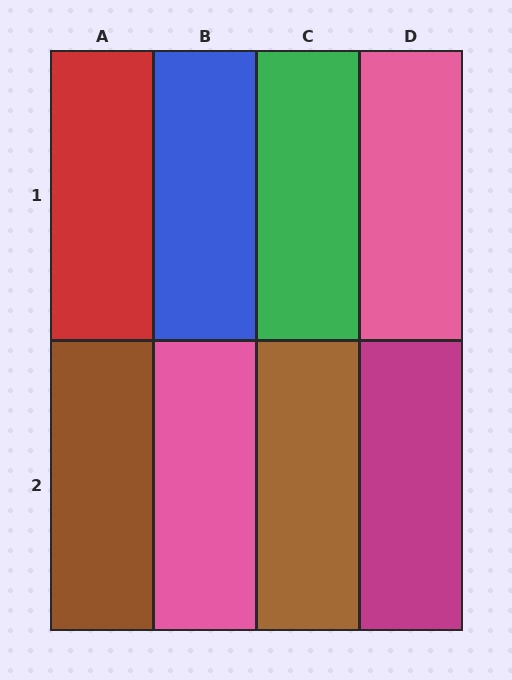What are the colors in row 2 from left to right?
Brown, pink, brown, magenta.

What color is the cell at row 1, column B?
Blue.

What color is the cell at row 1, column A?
Red.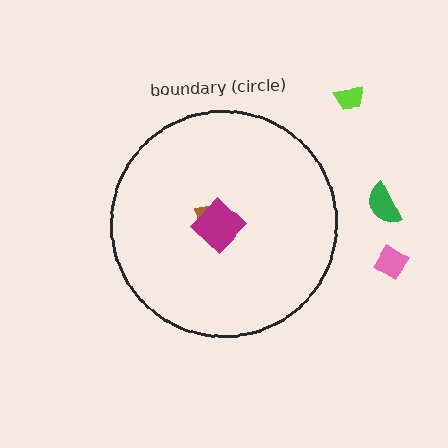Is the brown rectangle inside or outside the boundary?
Inside.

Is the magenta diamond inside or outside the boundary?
Inside.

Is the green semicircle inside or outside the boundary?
Outside.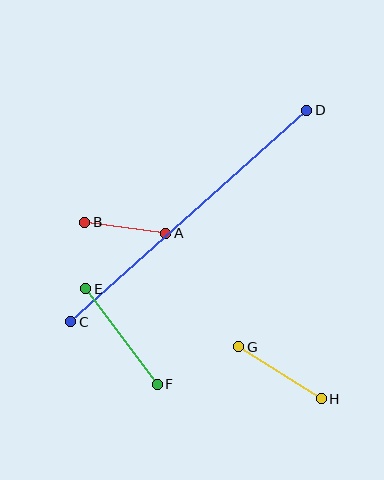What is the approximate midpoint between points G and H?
The midpoint is at approximately (280, 373) pixels.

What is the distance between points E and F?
The distance is approximately 119 pixels.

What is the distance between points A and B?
The distance is approximately 81 pixels.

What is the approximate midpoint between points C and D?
The midpoint is at approximately (189, 216) pixels.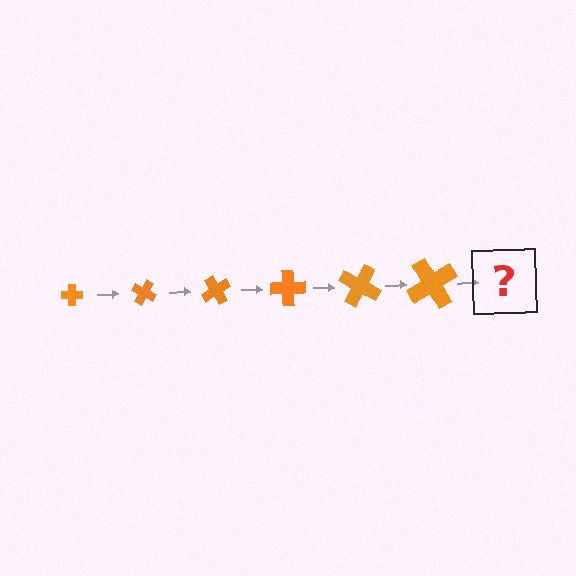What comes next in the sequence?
The next element should be a cross, larger than the previous one and rotated 180 degrees from the start.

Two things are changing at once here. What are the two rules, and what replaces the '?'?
The two rules are that the cross grows larger each step and it rotates 30 degrees each step. The '?' should be a cross, larger than the previous one and rotated 180 degrees from the start.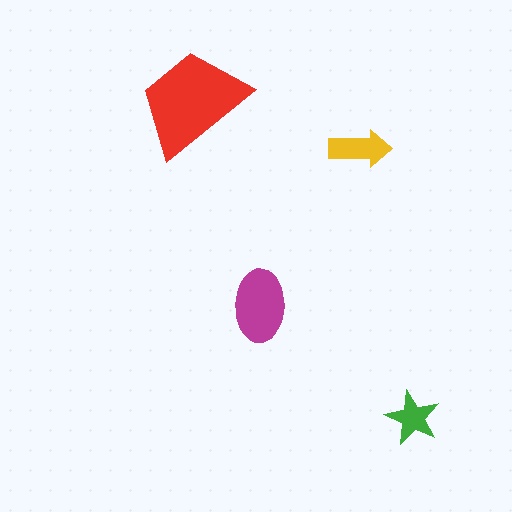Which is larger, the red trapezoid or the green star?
The red trapezoid.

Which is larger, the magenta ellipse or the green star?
The magenta ellipse.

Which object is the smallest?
The green star.